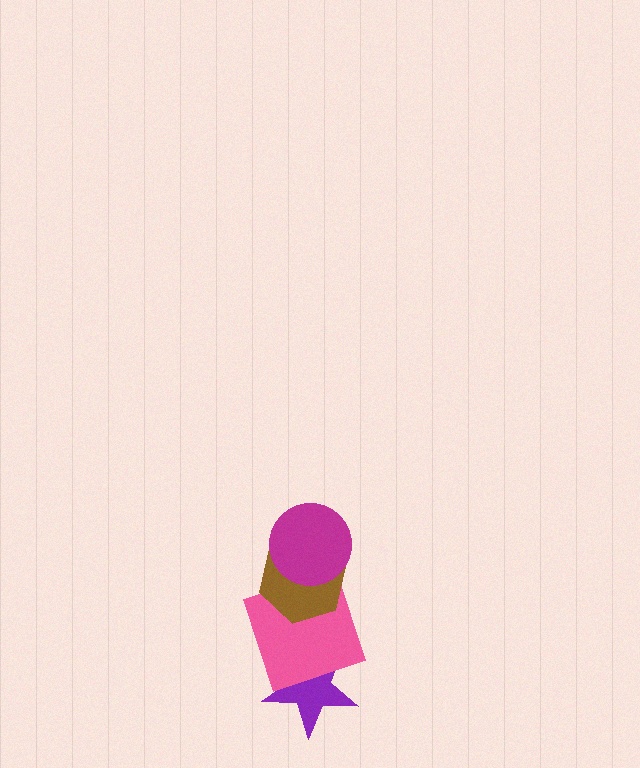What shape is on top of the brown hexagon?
The magenta circle is on top of the brown hexagon.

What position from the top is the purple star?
The purple star is 4th from the top.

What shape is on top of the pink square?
The brown hexagon is on top of the pink square.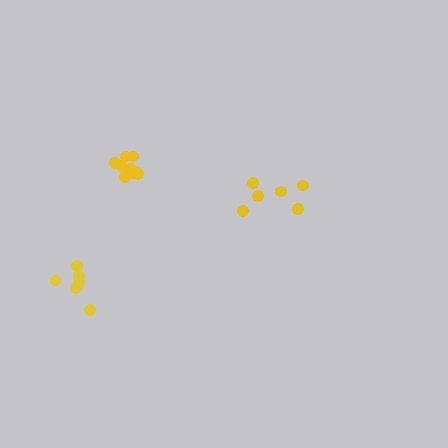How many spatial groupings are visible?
There are 3 spatial groupings.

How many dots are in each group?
Group 1: 6 dots, Group 2: 9 dots, Group 3: 7 dots (22 total).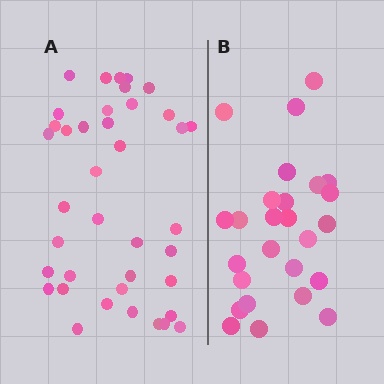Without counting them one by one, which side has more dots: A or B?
Region A (the left region) has more dots.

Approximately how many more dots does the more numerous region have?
Region A has approximately 15 more dots than region B.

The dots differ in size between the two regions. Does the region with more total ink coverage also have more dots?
No. Region B has more total ink coverage because its dots are larger, but region A actually contains more individual dots. Total area can be misleading — the number of items is what matters here.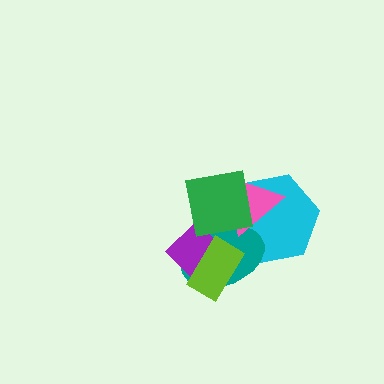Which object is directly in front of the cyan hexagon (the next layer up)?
The teal ellipse is directly in front of the cyan hexagon.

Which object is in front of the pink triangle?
The green square is in front of the pink triangle.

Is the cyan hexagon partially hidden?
Yes, it is partially covered by another shape.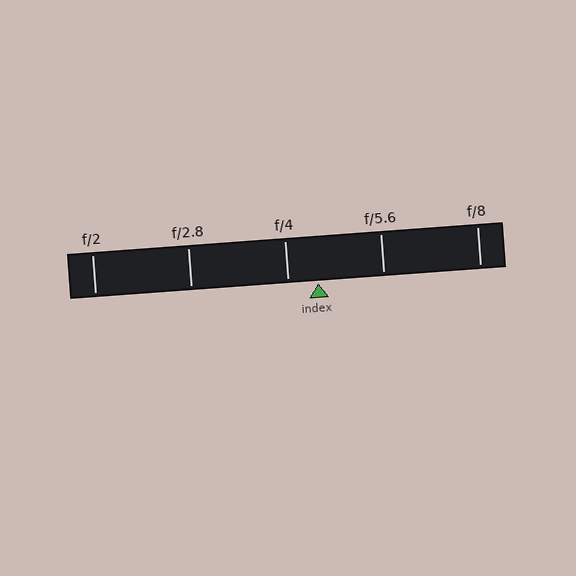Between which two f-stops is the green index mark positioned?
The index mark is between f/4 and f/5.6.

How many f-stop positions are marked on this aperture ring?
There are 5 f-stop positions marked.